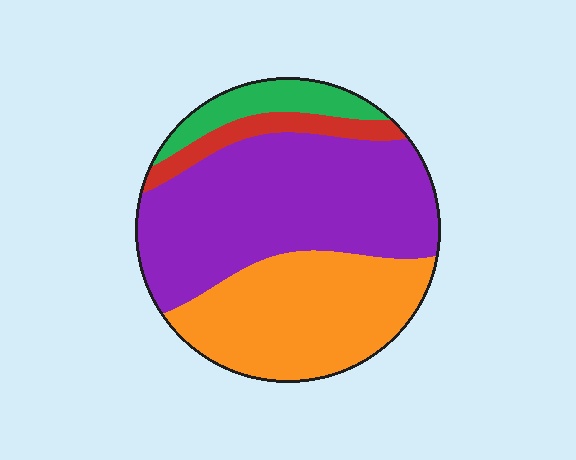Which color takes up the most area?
Purple, at roughly 50%.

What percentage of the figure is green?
Green covers around 10% of the figure.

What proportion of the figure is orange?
Orange takes up about one third (1/3) of the figure.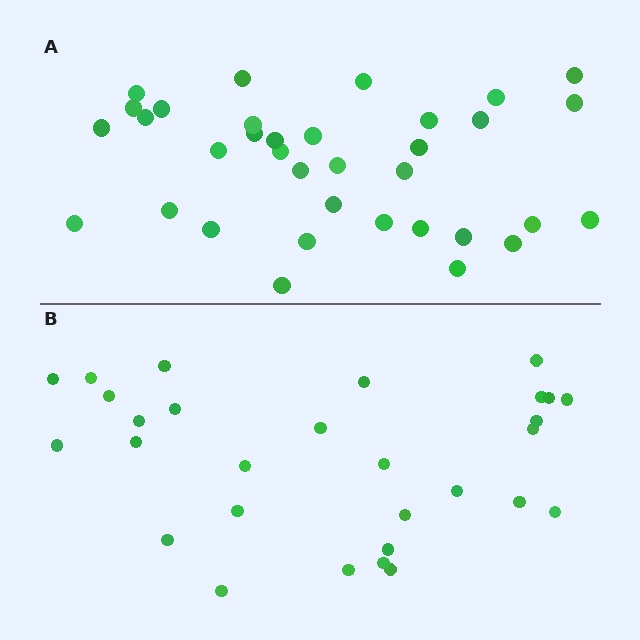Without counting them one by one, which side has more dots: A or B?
Region A (the top region) has more dots.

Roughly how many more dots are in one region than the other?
Region A has about 6 more dots than region B.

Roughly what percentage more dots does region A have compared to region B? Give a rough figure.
About 20% more.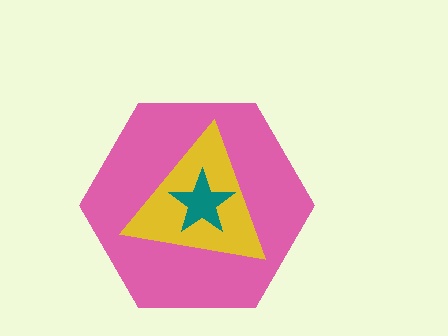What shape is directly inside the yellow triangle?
The teal star.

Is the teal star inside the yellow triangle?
Yes.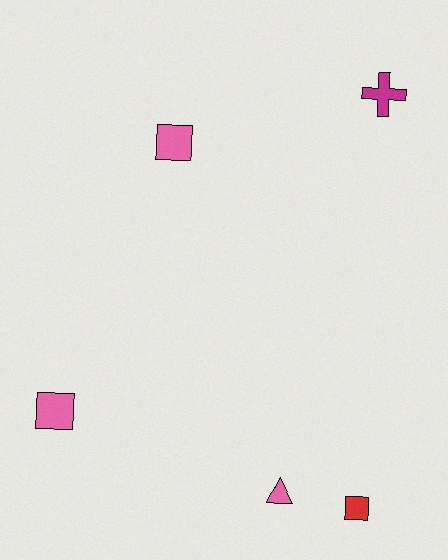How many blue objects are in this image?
There are no blue objects.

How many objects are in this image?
There are 5 objects.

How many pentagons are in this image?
There are no pentagons.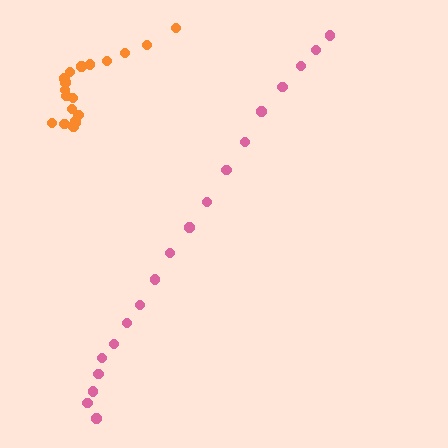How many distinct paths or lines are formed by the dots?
There are 2 distinct paths.